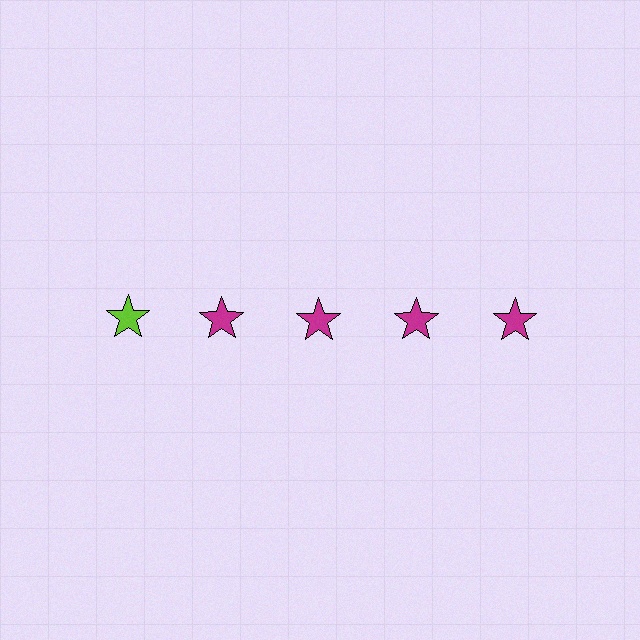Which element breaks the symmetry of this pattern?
The lime star in the top row, leftmost column breaks the symmetry. All other shapes are magenta stars.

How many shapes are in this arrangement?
There are 5 shapes arranged in a grid pattern.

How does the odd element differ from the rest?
It has a different color: lime instead of magenta.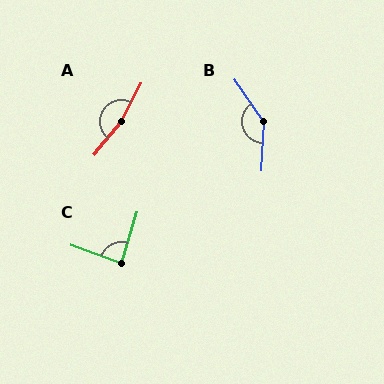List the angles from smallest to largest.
C (86°), B (142°), A (168°).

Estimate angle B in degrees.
Approximately 142 degrees.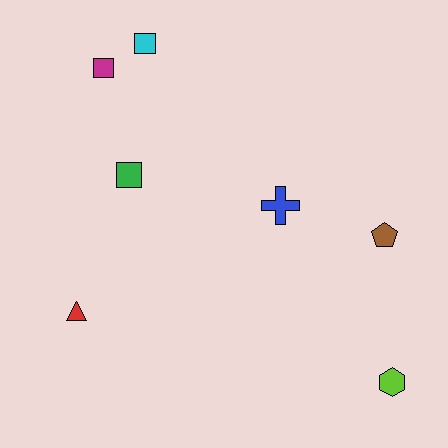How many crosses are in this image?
There is 1 cross.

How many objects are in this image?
There are 7 objects.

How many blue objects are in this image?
There is 1 blue object.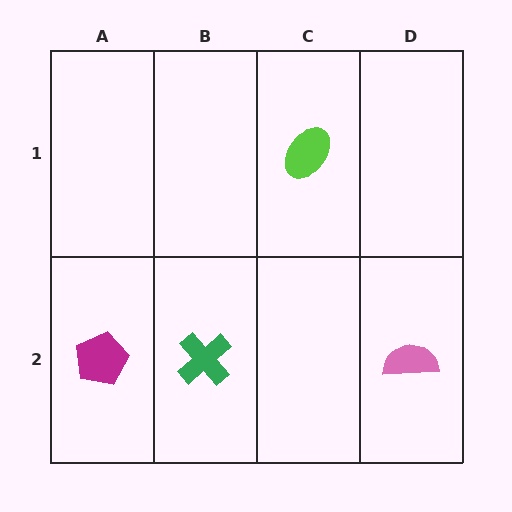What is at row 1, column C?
A lime ellipse.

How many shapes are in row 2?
3 shapes.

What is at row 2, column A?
A magenta pentagon.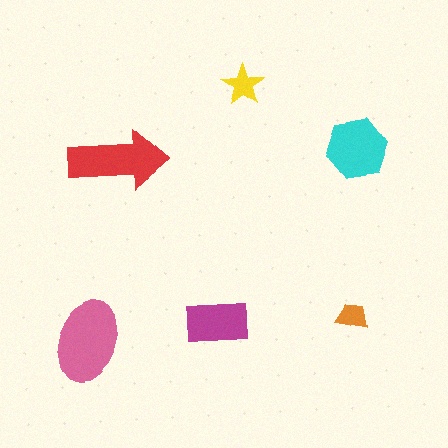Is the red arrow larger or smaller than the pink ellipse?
Smaller.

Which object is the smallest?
The orange trapezoid.